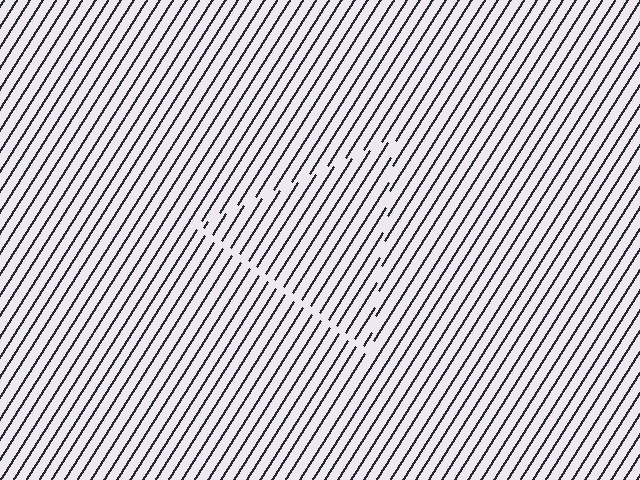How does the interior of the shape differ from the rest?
The interior of the shape contains the same grating, shifted by half a period — the contour is defined by the phase discontinuity where line-ends from the inner and outer gratings abut.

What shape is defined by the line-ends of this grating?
An illusory triangle. The interior of the shape contains the same grating, shifted by half a period — the contour is defined by the phase discontinuity where line-ends from the inner and outer gratings abut.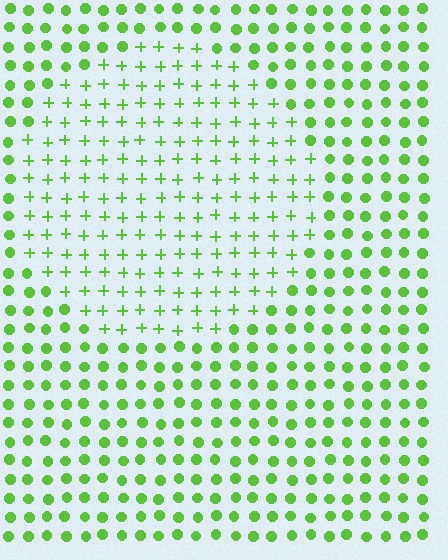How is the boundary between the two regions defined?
The boundary is defined by a change in element shape: plus signs inside vs. circles outside. All elements share the same color and spacing.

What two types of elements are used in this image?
The image uses plus signs inside the circle region and circles outside it.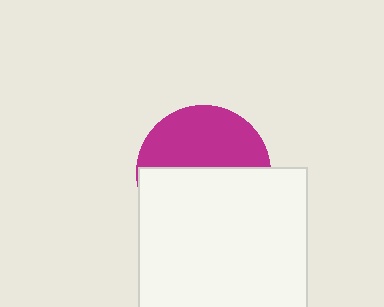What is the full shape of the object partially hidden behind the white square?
The partially hidden object is a magenta circle.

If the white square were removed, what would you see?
You would see the complete magenta circle.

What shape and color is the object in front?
The object in front is a white square.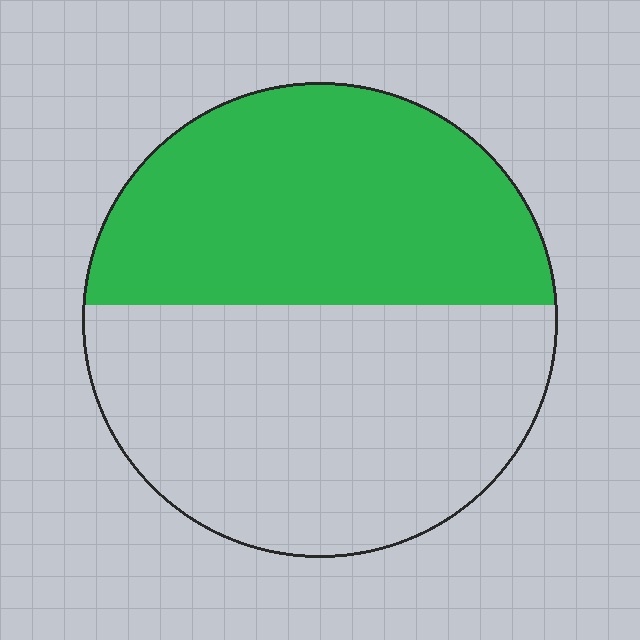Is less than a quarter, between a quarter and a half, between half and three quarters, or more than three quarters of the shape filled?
Between a quarter and a half.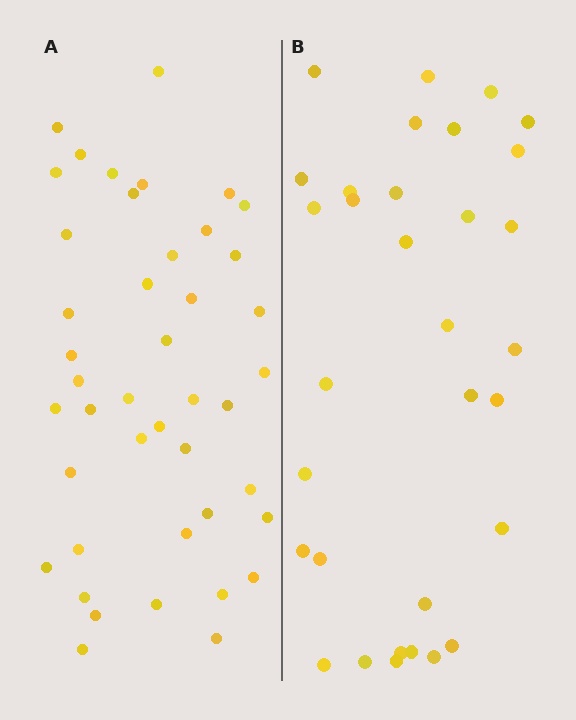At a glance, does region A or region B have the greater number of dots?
Region A (the left region) has more dots.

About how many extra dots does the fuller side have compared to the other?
Region A has roughly 12 or so more dots than region B.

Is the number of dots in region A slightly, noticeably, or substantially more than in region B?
Region A has noticeably more, but not dramatically so. The ratio is roughly 1.3 to 1.